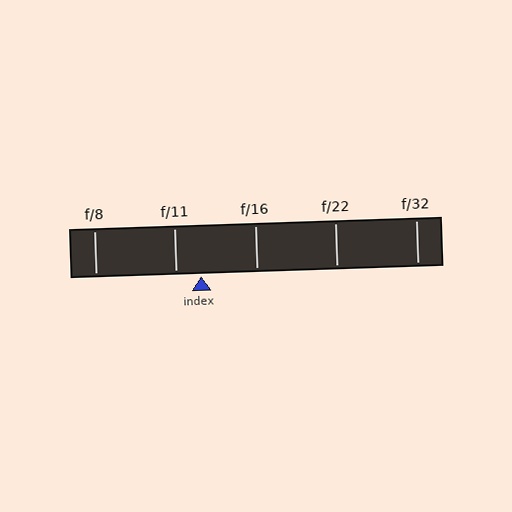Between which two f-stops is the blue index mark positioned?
The index mark is between f/11 and f/16.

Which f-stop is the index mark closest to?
The index mark is closest to f/11.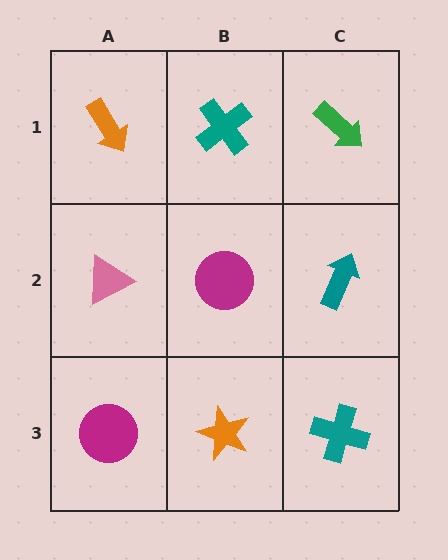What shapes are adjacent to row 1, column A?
A pink triangle (row 2, column A), a teal cross (row 1, column B).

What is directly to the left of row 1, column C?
A teal cross.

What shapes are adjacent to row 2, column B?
A teal cross (row 1, column B), an orange star (row 3, column B), a pink triangle (row 2, column A), a teal arrow (row 2, column C).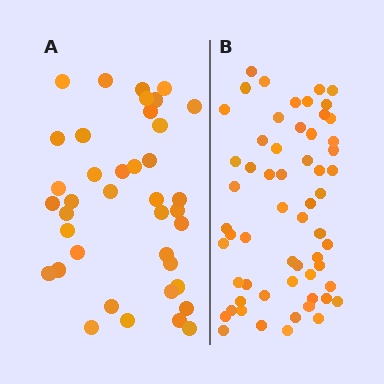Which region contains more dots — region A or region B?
Region B (the right region) has more dots.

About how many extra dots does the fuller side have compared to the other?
Region B has approximately 20 more dots than region A.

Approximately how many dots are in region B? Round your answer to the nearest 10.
About 60 dots. (The exact count is 59, which rounds to 60.)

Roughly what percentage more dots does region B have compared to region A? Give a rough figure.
About 50% more.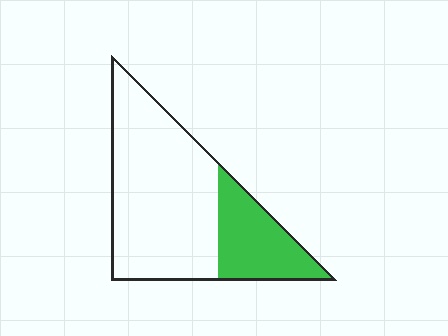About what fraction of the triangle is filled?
About one quarter (1/4).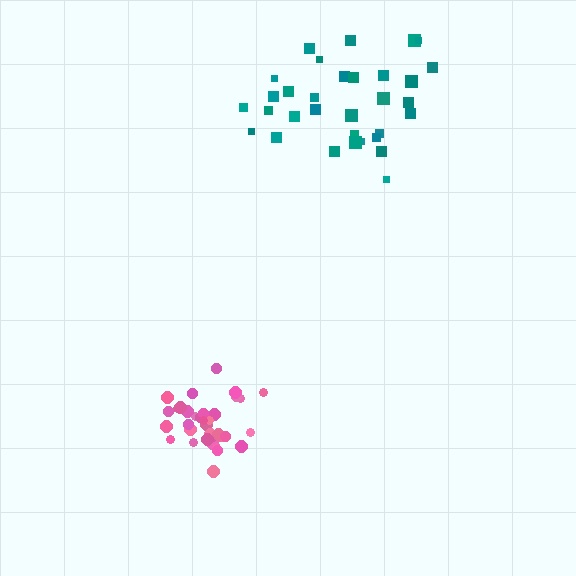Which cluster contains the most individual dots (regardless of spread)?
Pink (35).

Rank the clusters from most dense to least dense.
pink, teal.